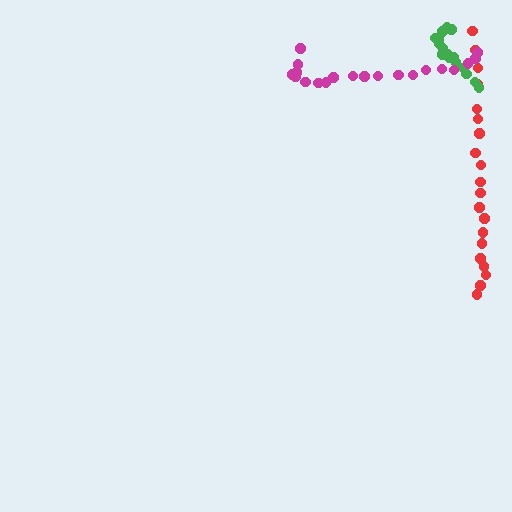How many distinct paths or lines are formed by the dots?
There are 3 distinct paths.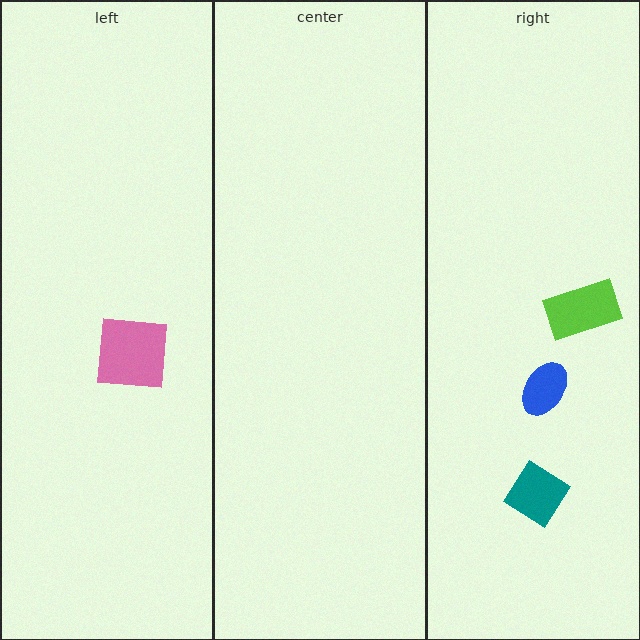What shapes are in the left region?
The pink square.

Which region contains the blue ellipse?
The right region.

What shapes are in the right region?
The lime rectangle, the blue ellipse, the teal diamond.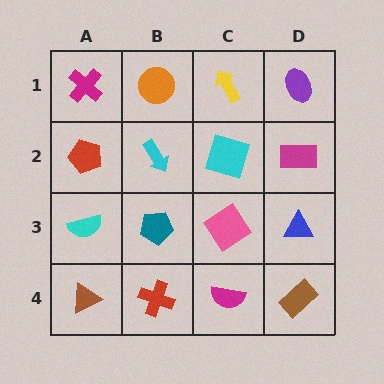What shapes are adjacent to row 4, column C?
A pink diamond (row 3, column C), a red cross (row 4, column B), a brown rectangle (row 4, column D).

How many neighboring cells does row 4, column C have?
3.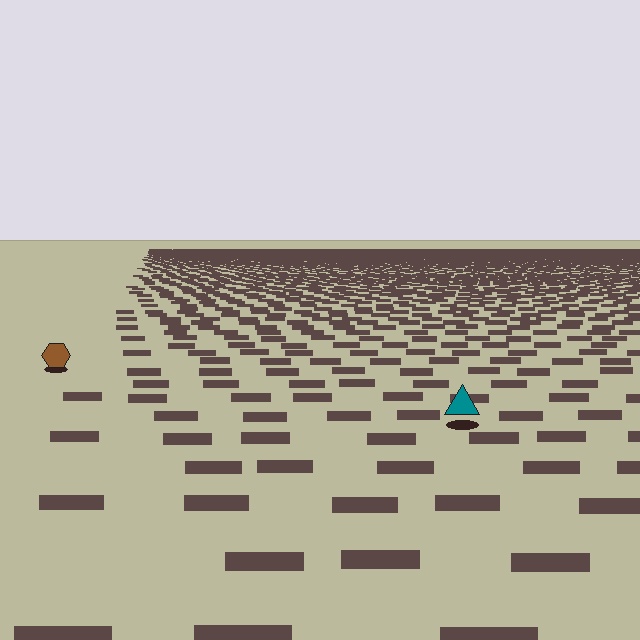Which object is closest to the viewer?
The teal triangle is closest. The texture marks near it are larger and more spread out.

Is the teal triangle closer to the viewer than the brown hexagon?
Yes. The teal triangle is closer — you can tell from the texture gradient: the ground texture is coarser near it.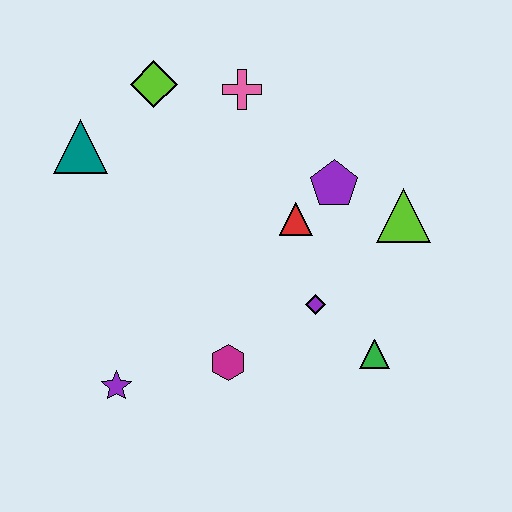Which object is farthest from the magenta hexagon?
The lime diamond is farthest from the magenta hexagon.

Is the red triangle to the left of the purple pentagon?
Yes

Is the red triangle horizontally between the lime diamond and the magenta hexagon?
No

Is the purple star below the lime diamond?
Yes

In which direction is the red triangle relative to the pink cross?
The red triangle is below the pink cross.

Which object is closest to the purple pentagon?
The red triangle is closest to the purple pentagon.